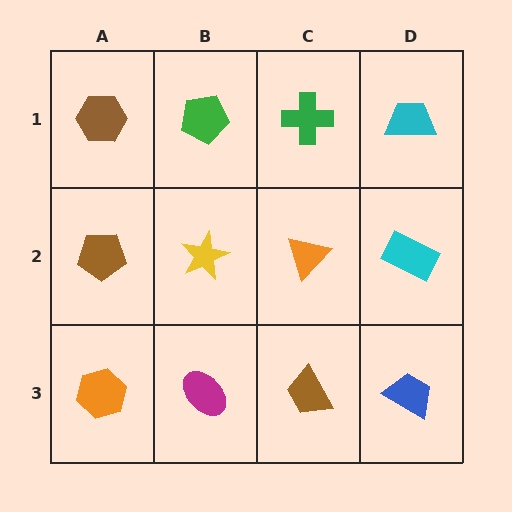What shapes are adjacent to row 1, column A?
A brown pentagon (row 2, column A), a green pentagon (row 1, column B).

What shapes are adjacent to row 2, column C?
A green cross (row 1, column C), a brown trapezoid (row 3, column C), a yellow star (row 2, column B), a cyan rectangle (row 2, column D).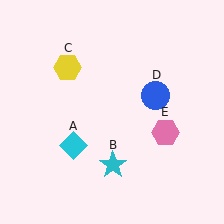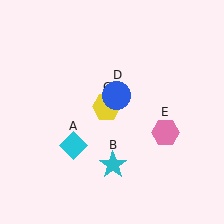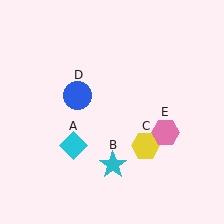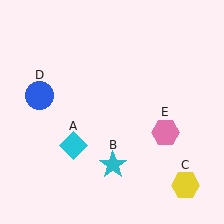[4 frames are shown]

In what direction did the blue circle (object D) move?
The blue circle (object D) moved left.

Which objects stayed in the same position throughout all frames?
Cyan diamond (object A) and cyan star (object B) and pink hexagon (object E) remained stationary.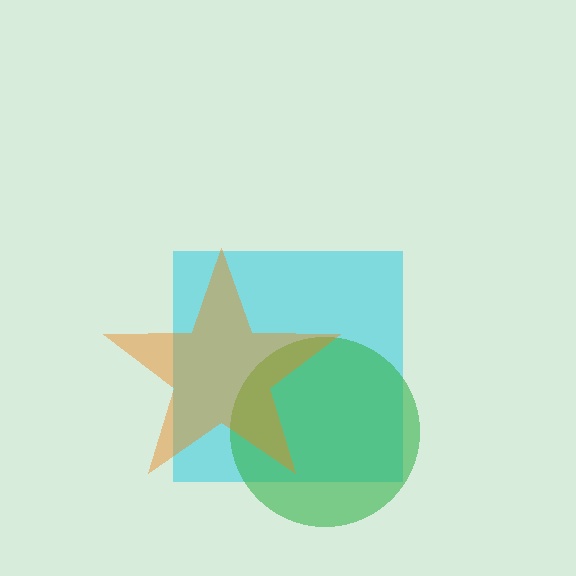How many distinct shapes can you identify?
There are 3 distinct shapes: a cyan square, a green circle, an orange star.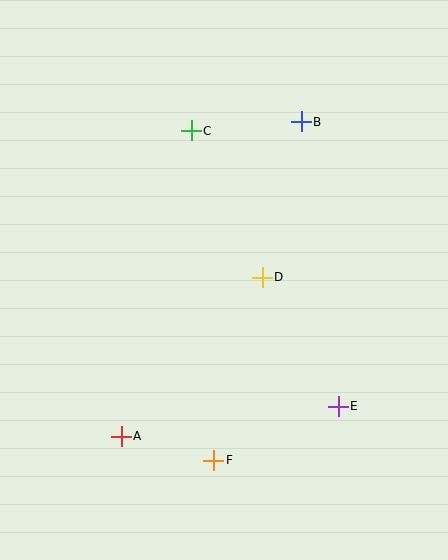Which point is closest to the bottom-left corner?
Point A is closest to the bottom-left corner.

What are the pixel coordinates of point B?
Point B is at (301, 122).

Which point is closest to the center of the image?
Point D at (262, 277) is closest to the center.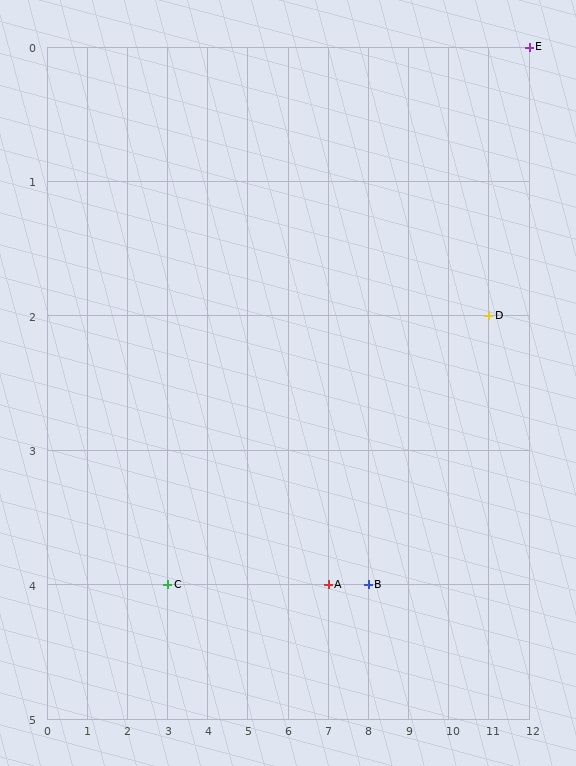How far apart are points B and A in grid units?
Points B and A are 1 column apart.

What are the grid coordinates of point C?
Point C is at grid coordinates (3, 4).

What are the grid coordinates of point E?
Point E is at grid coordinates (12, 0).